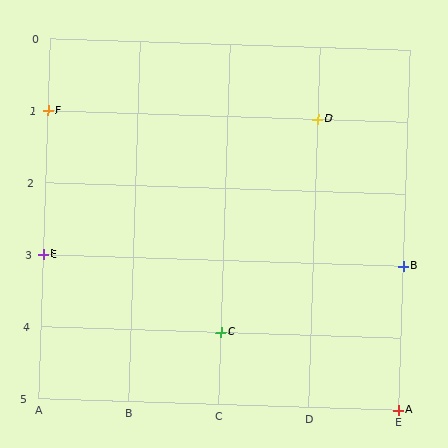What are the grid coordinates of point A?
Point A is at grid coordinates (E, 5).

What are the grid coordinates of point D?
Point D is at grid coordinates (D, 1).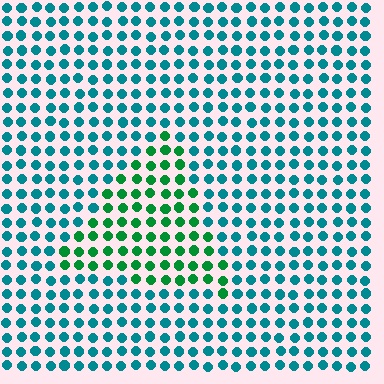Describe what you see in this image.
The image is filled with small teal elements in a uniform arrangement. A triangle-shaped region is visible where the elements are tinted to a slightly different hue, forming a subtle color boundary.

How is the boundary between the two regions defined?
The boundary is defined purely by a slight shift in hue (about 43 degrees). Spacing, size, and orientation are identical on both sides.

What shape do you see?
I see a triangle.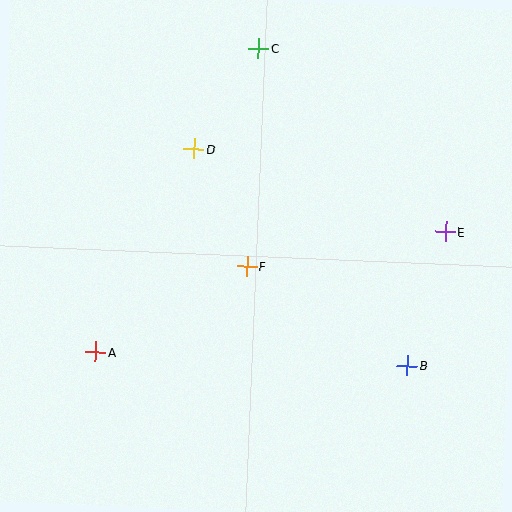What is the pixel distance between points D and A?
The distance between D and A is 226 pixels.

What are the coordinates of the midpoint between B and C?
The midpoint between B and C is at (333, 207).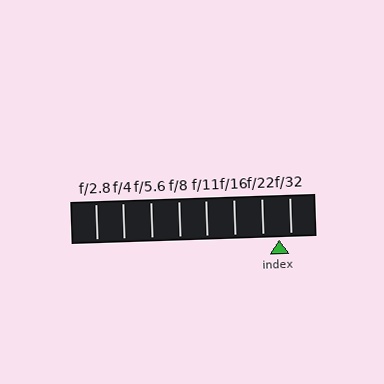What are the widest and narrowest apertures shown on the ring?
The widest aperture shown is f/2.8 and the narrowest is f/32.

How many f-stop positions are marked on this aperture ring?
There are 8 f-stop positions marked.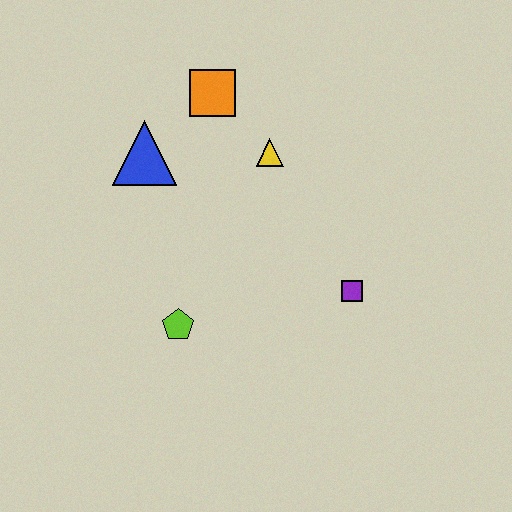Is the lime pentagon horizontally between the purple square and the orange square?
No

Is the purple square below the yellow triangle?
Yes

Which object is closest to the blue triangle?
The orange square is closest to the blue triangle.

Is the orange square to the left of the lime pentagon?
No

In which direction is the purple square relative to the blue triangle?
The purple square is to the right of the blue triangle.